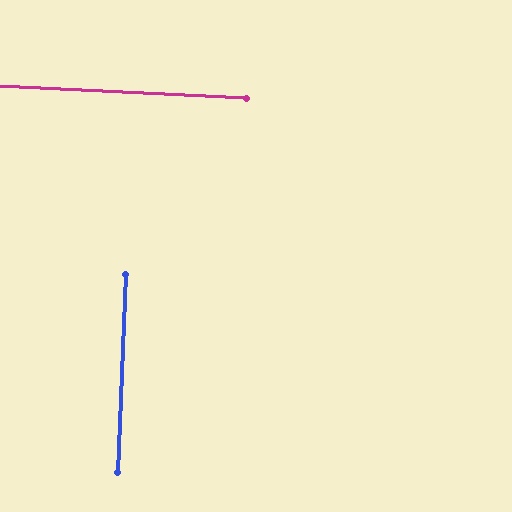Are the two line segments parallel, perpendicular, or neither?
Perpendicular — they meet at approximately 89°.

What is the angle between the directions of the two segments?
Approximately 89 degrees.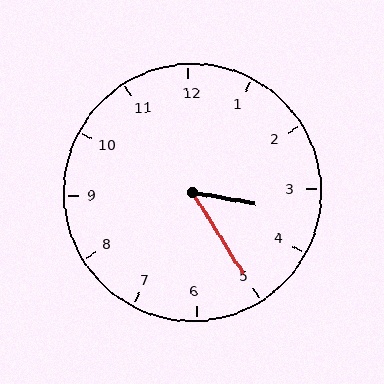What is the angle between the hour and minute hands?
Approximately 48 degrees.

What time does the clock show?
3:25.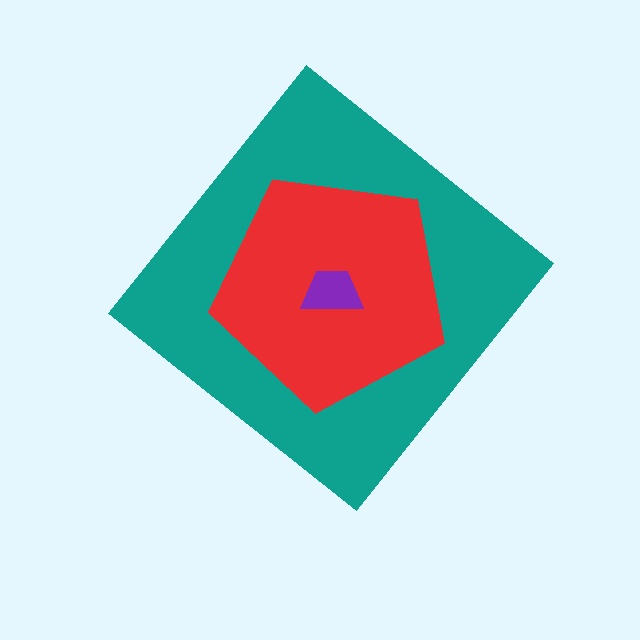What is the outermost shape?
The teal diamond.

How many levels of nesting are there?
3.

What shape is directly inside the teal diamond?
The red pentagon.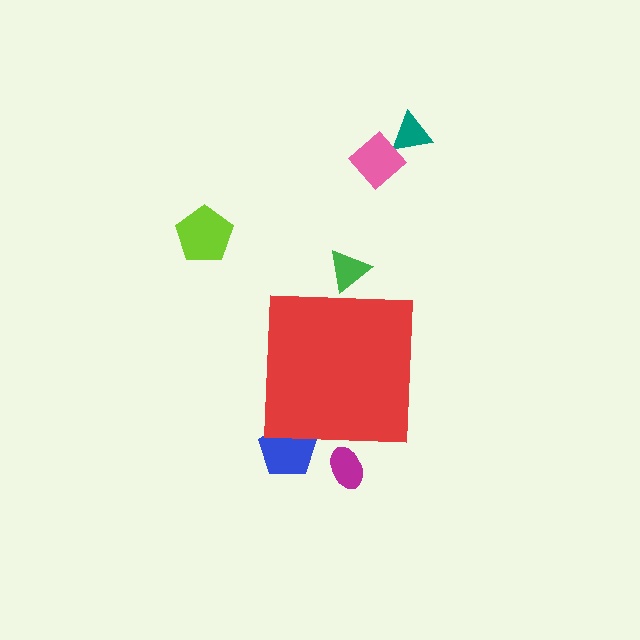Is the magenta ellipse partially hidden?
Yes, the magenta ellipse is partially hidden behind the red square.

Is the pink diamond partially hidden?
No, the pink diamond is fully visible.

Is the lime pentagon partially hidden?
No, the lime pentagon is fully visible.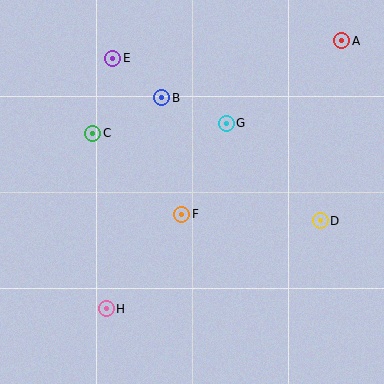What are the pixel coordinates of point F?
Point F is at (182, 214).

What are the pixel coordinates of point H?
Point H is at (106, 309).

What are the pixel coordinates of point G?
Point G is at (226, 123).